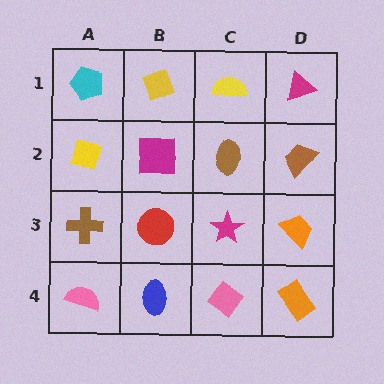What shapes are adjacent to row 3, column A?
A yellow square (row 2, column A), a pink semicircle (row 4, column A), a red circle (row 3, column B).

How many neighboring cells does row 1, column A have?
2.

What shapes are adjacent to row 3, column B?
A magenta square (row 2, column B), a blue ellipse (row 4, column B), a brown cross (row 3, column A), a magenta star (row 3, column C).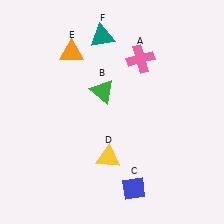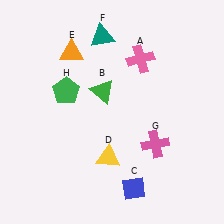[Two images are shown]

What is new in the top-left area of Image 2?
A green pentagon (H) was added in the top-left area of Image 2.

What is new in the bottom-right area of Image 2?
A pink cross (G) was added in the bottom-right area of Image 2.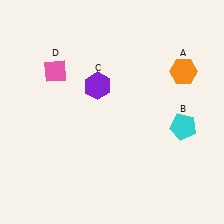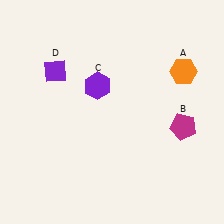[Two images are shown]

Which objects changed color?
B changed from cyan to magenta. D changed from pink to purple.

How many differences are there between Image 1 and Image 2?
There are 2 differences between the two images.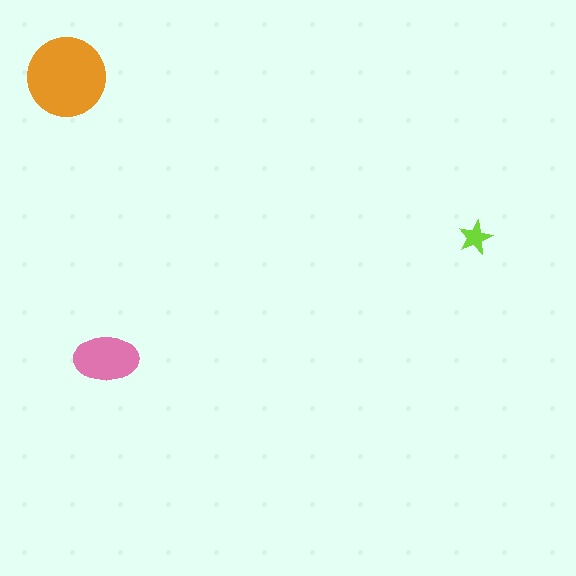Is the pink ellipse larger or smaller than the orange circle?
Smaller.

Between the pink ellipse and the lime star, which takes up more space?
The pink ellipse.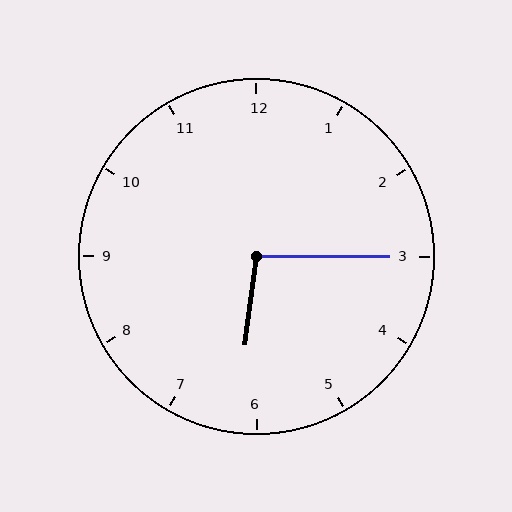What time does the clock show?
6:15.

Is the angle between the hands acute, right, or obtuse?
It is obtuse.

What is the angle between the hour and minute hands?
Approximately 98 degrees.